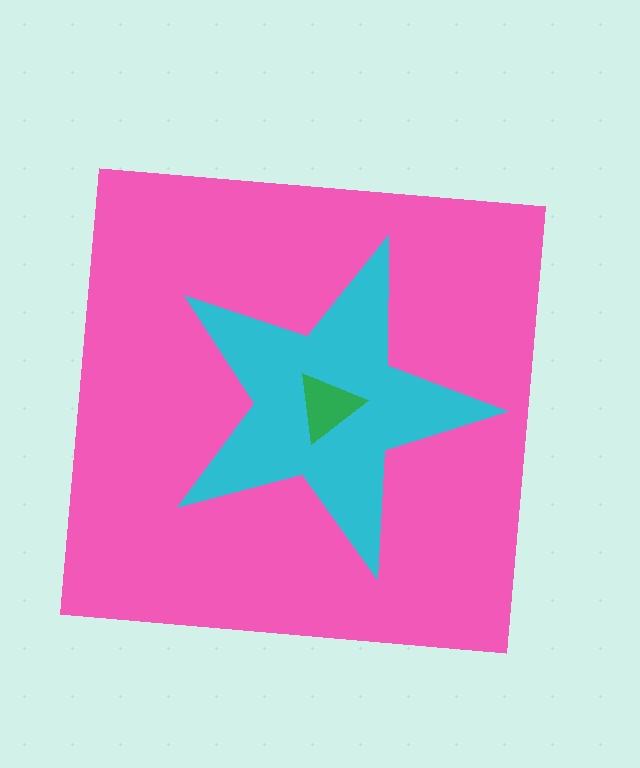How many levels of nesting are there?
3.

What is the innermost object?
The green triangle.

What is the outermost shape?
The pink square.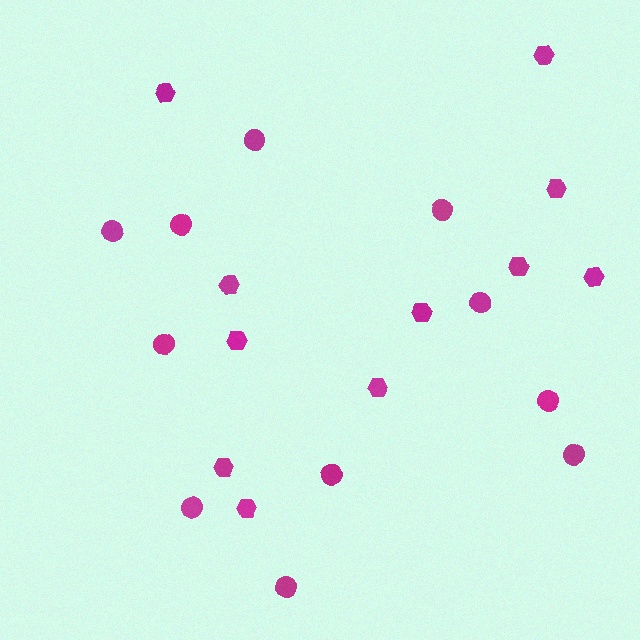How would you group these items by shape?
There are 2 groups: one group of circles (11) and one group of hexagons (11).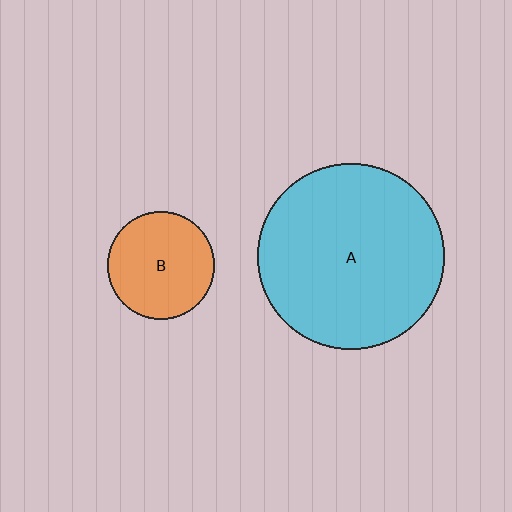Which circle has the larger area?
Circle A (cyan).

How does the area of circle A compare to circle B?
Approximately 3.0 times.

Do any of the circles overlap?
No, none of the circles overlap.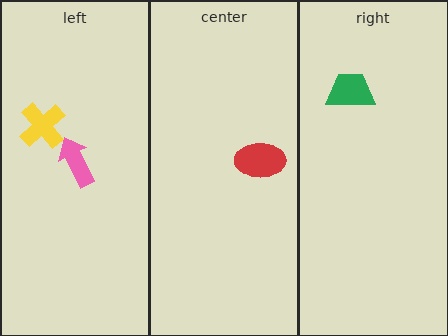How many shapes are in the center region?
1.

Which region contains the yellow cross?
The left region.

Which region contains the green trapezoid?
The right region.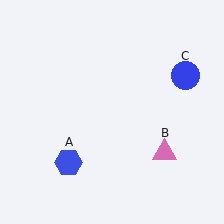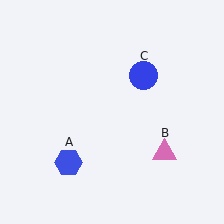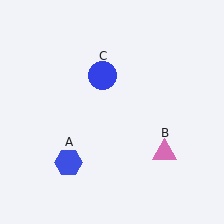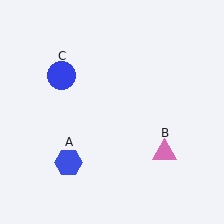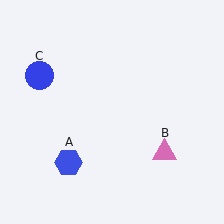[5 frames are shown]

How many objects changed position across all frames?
1 object changed position: blue circle (object C).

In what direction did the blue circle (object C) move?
The blue circle (object C) moved left.